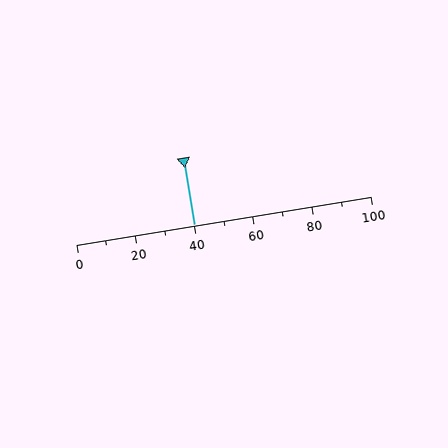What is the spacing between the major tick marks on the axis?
The major ticks are spaced 20 apart.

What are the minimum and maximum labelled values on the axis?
The axis runs from 0 to 100.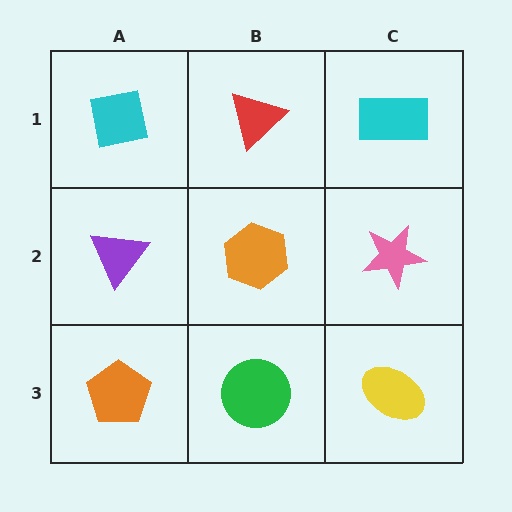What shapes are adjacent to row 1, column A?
A purple triangle (row 2, column A), a red triangle (row 1, column B).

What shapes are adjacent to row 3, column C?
A pink star (row 2, column C), a green circle (row 3, column B).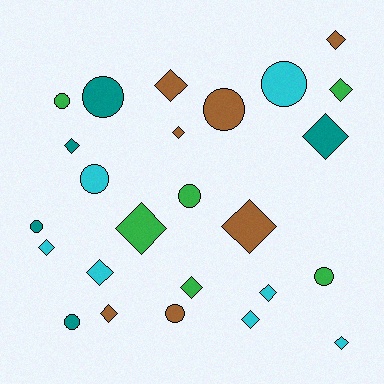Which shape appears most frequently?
Diamond, with 15 objects.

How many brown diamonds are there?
There are 5 brown diamonds.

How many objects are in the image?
There are 25 objects.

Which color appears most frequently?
Brown, with 7 objects.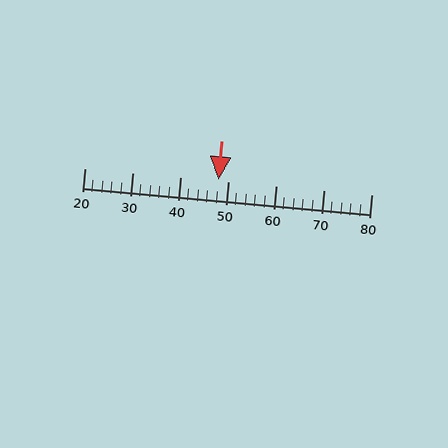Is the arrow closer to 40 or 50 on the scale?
The arrow is closer to 50.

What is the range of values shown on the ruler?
The ruler shows values from 20 to 80.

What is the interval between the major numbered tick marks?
The major tick marks are spaced 10 units apart.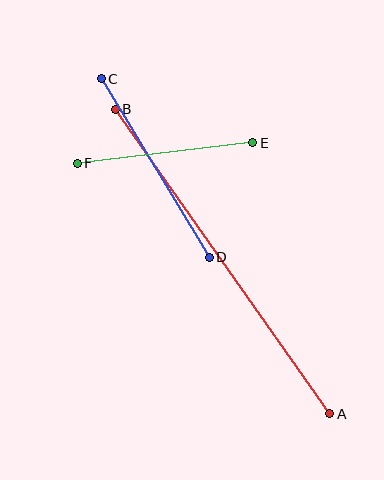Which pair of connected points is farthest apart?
Points A and B are farthest apart.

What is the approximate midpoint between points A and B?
The midpoint is at approximately (222, 261) pixels.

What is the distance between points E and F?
The distance is approximately 177 pixels.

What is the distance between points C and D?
The distance is approximately 209 pixels.